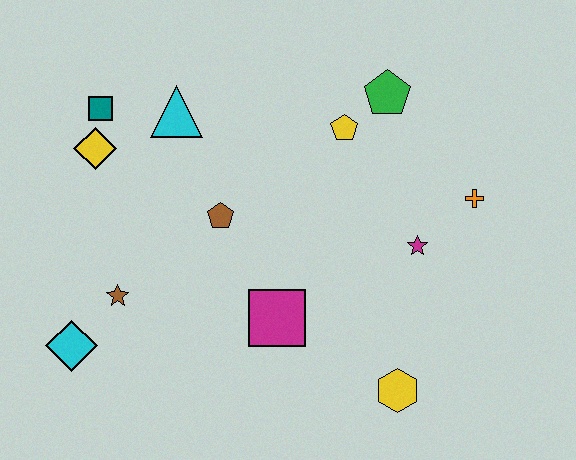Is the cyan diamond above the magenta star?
No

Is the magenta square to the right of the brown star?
Yes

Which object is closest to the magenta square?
The brown pentagon is closest to the magenta square.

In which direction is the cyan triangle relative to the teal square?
The cyan triangle is to the right of the teal square.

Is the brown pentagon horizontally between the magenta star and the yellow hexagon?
No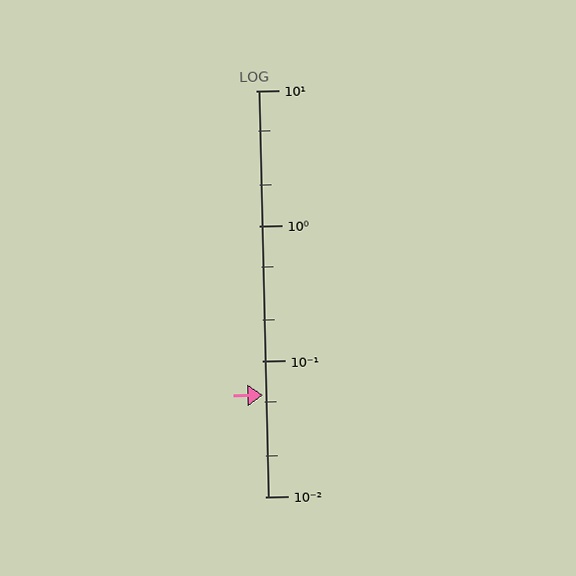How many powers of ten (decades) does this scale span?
The scale spans 3 decades, from 0.01 to 10.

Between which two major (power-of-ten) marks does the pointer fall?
The pointer is between 0.01 and 0.1.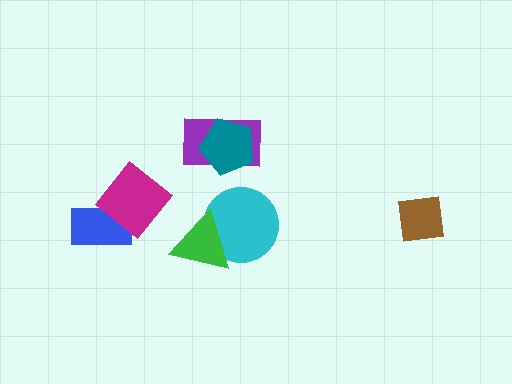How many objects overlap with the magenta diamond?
1 object overlaps with the magenta diamond.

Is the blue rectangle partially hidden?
Yes, it is partially covered by another shape.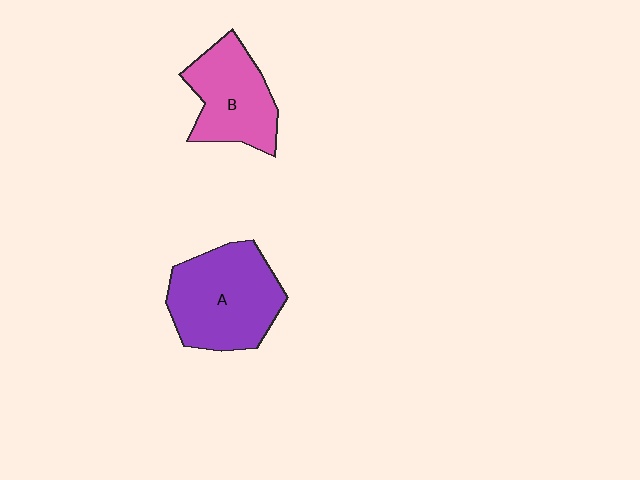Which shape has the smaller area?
Shape B (pink).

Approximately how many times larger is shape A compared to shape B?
Approximately 1.3 times.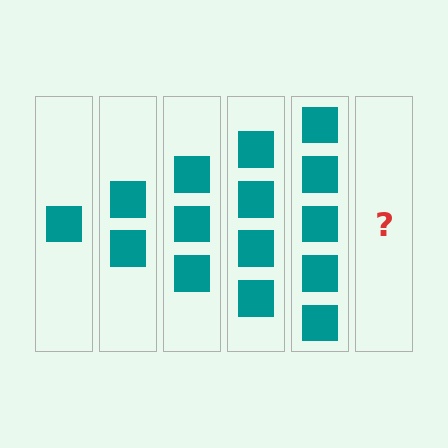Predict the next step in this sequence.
The next step is 6 squares.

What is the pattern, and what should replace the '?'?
The pattern is that each step adds one more square. The '?' should be 6 squares.